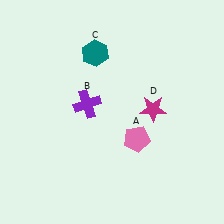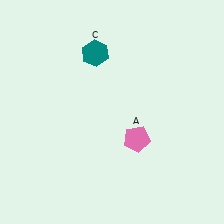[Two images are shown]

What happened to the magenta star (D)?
The magenta star (D) was removed in Image 2. It was in the top-right area of Image 1.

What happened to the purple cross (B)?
The purple cross (B) was removed in Image 2. It was in the top-left area of Image 1.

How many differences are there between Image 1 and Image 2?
There are 2 differences between the two images.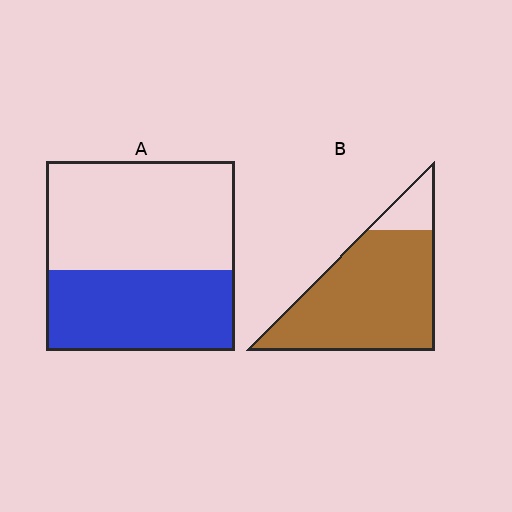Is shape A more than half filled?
No.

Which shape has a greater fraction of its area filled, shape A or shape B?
Shape B.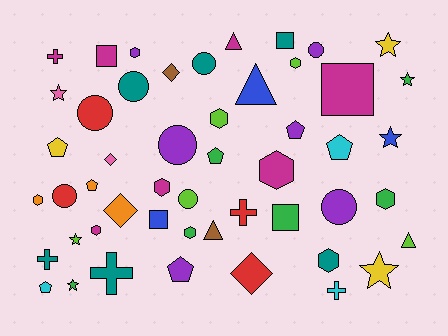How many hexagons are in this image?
There are 10 hexagons.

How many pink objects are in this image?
There are 2 pink objects.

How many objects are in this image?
There are 50 objects.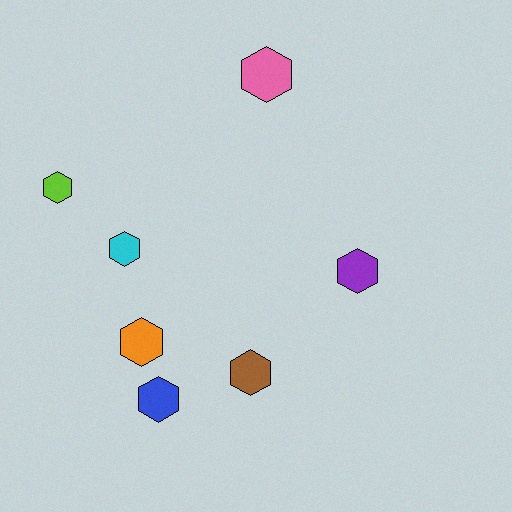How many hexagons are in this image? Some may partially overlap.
There are 7 hexagons.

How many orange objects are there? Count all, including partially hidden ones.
There is 1 orange object.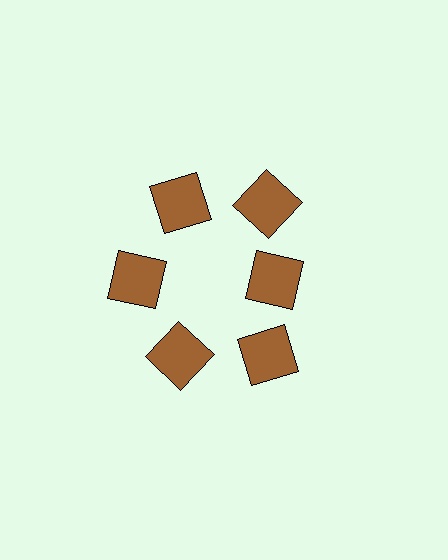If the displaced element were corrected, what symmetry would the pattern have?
It would have 6-fold rotational symmetry — the pattern would map onto itself every 60 degrees.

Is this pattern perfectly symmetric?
No. The 6 brown squares are arranged in a ring, but one element near the 3 o'clock position is pulled inward toward the center, breaking the 6-fold rotational symmetry.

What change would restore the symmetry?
The symmetry would be restored by moving it outward, back onto the ring so that all 6 squares sit at equal angles and equal distance from the center.